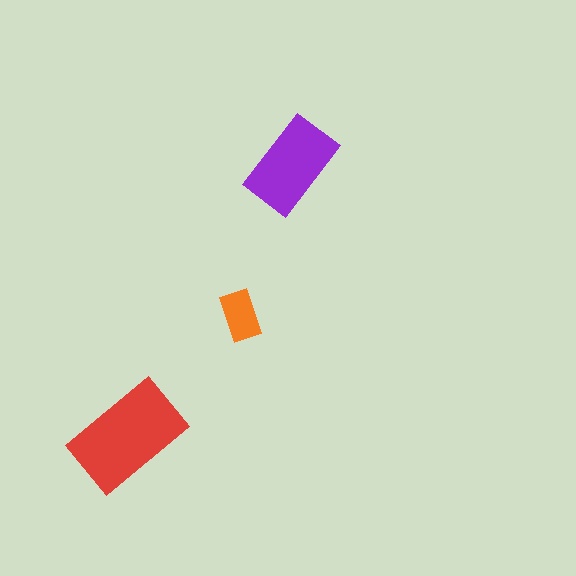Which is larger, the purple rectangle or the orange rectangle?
The purple one.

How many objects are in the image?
There are 3 objects in the image.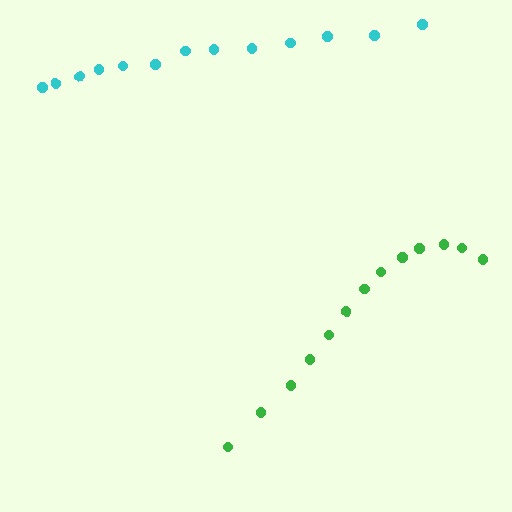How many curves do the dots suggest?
There are 2 distinct paths.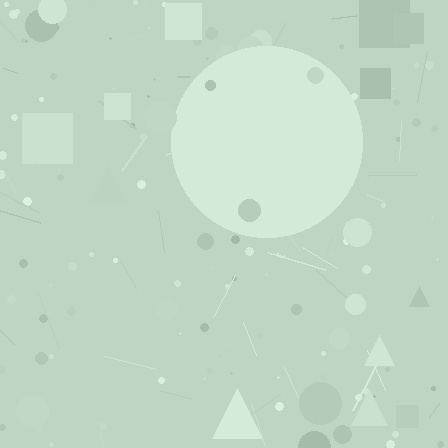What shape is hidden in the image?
A circle is hidden in the image.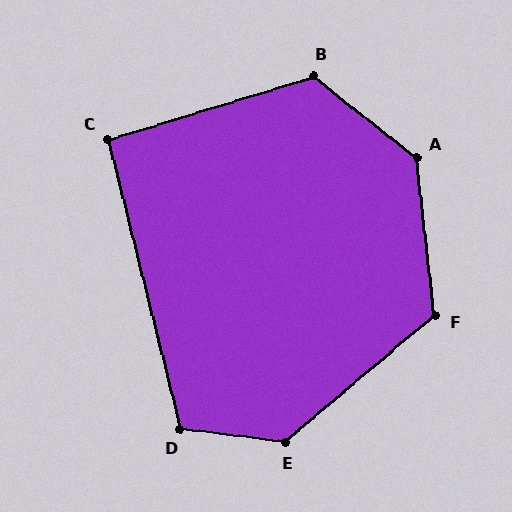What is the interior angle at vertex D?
Approximately 112 degrees (obtuse).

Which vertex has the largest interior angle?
A, at approximately 135 degrees.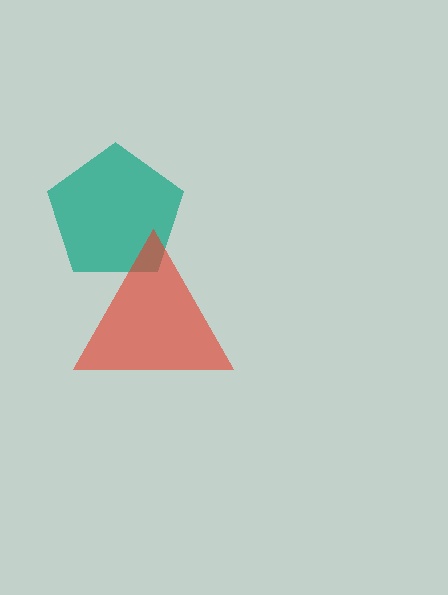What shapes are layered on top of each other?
The layered shapes are: a teal pentagon, a red triangle.